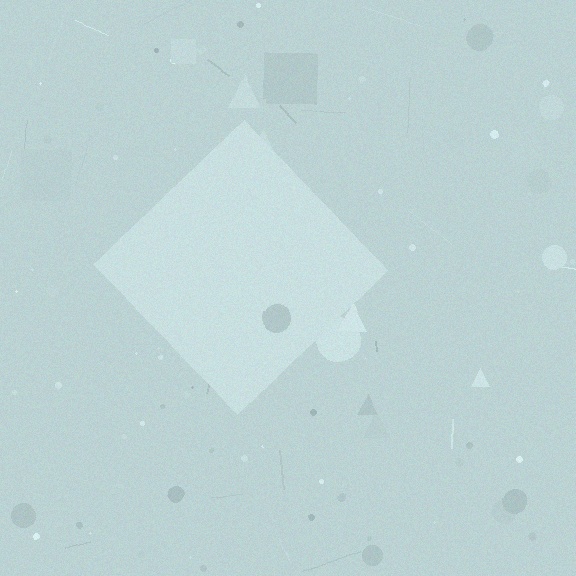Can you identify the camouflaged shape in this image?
The camouflaged shape is a diamond.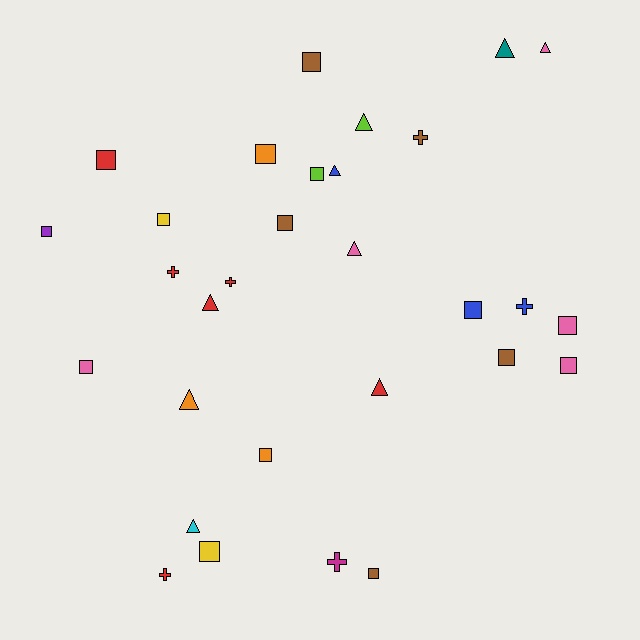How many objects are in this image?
There are 30 objects.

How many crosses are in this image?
There are 6 crosses.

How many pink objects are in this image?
There are 5 pink objects.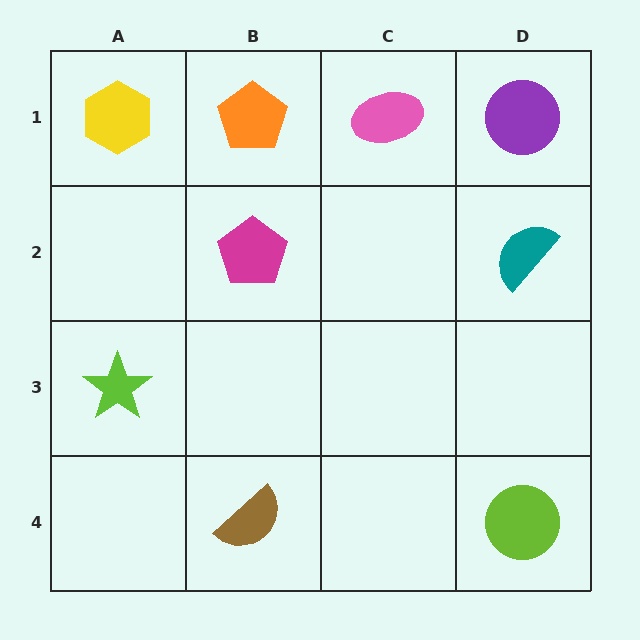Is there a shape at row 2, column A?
No, that cell is empty.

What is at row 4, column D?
A lime circle.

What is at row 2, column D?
A teal semicircle.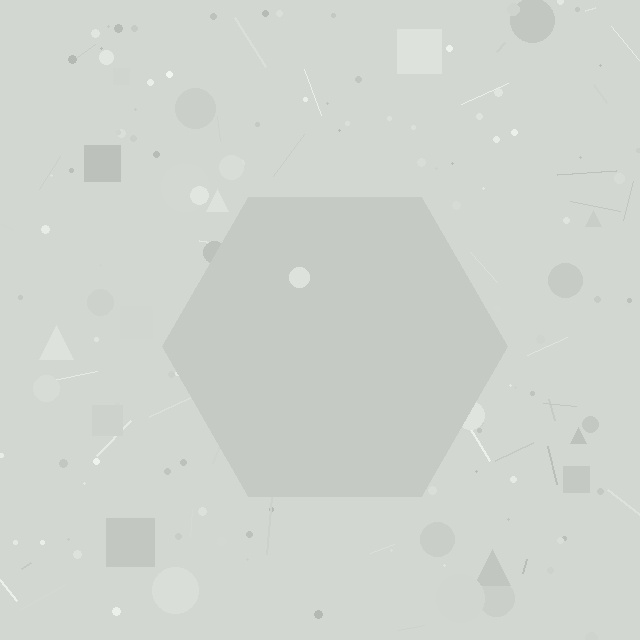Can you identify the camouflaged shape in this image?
The camouflaged shape is a hexagon.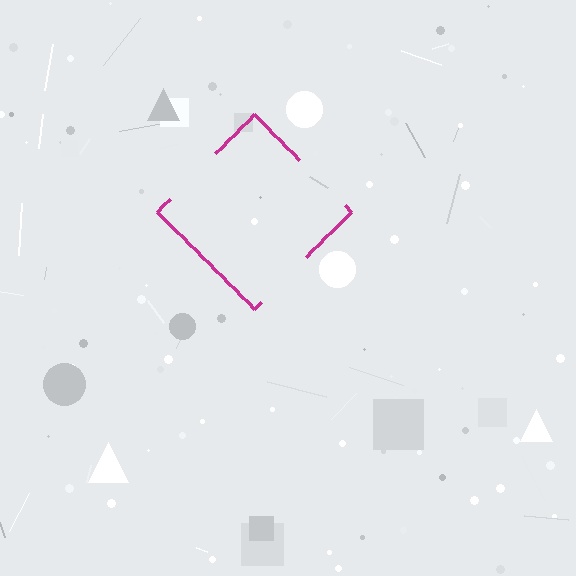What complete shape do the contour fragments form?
The contour fragments form a diamond.